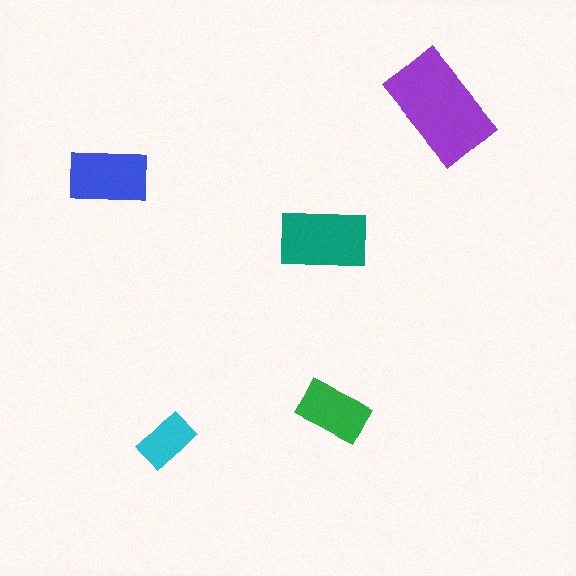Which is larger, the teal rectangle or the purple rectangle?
The purple one.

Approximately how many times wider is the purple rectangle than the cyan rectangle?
About 2 times wider.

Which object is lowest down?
The cyan rectangle is bottommost.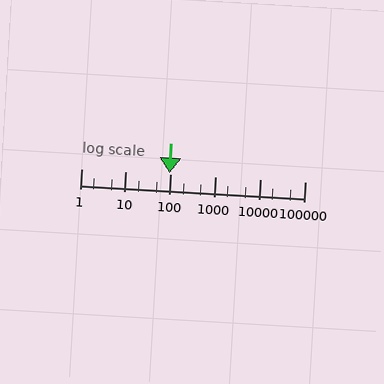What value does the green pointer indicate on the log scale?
The pointer indicates approximately 93.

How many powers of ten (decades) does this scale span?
The scale spans 5 decades, from 1 to 100000.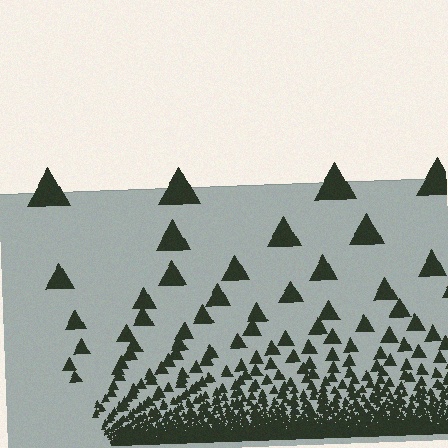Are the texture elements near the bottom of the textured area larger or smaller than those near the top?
Smaller. The gradient is inverted — elements near the bottom are smaller and denser.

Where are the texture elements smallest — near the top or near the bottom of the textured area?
Near the bottom.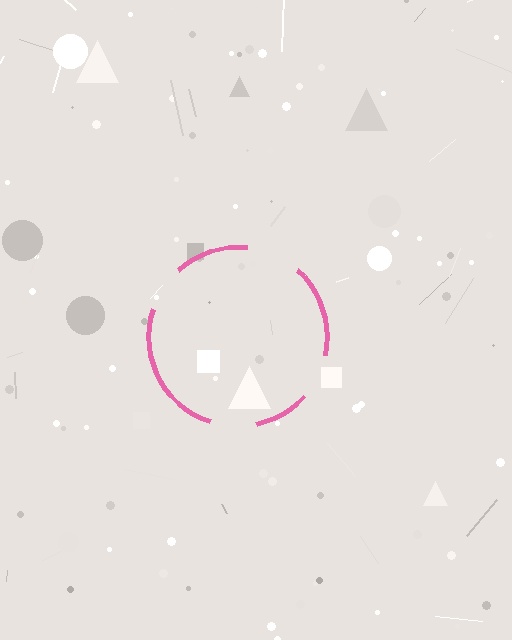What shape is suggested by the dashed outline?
The dashed outline suggests a circle.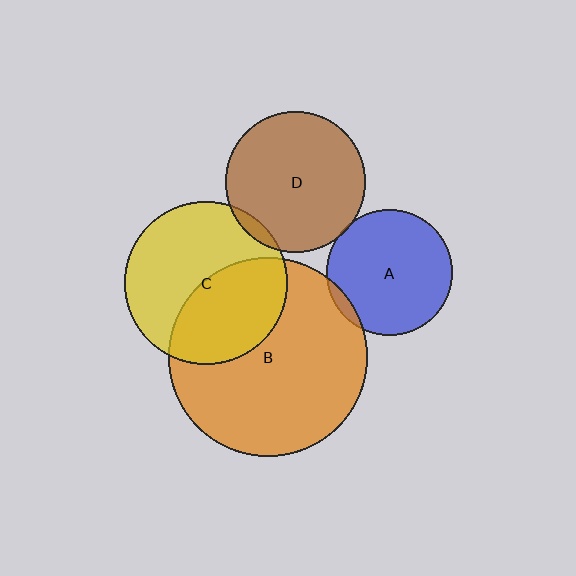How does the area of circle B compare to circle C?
Approximately 1.5 times.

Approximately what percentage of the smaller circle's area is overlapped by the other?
Approximately 45%.